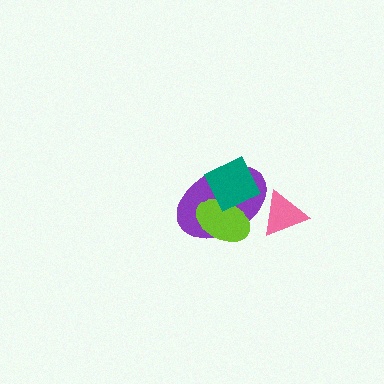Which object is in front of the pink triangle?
The purple ellipse is in front of the pink triangle.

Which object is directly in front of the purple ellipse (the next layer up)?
The lime ellipse is directly in front of the purple ellipse.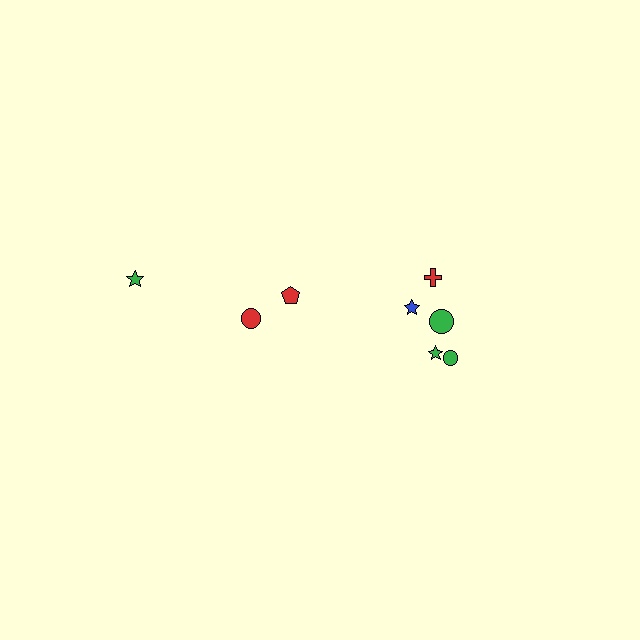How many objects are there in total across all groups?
There are 8 objects.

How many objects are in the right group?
There are 5 objects.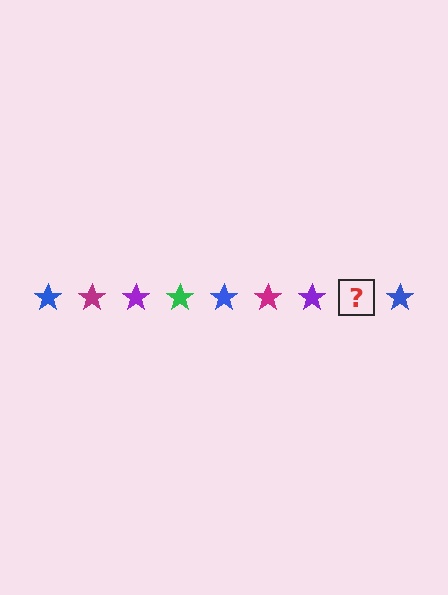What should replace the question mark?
The question mark should be replaced with a green star.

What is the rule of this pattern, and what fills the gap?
The rule is that the pattern cycles through blue, magenta, purple, green stars. The gap should be filled with a green star.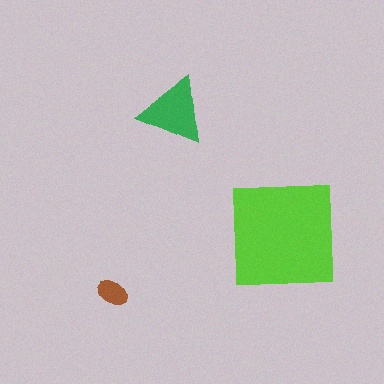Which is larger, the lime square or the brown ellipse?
The lime square.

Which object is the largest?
The lime square.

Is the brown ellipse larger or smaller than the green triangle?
Smaller.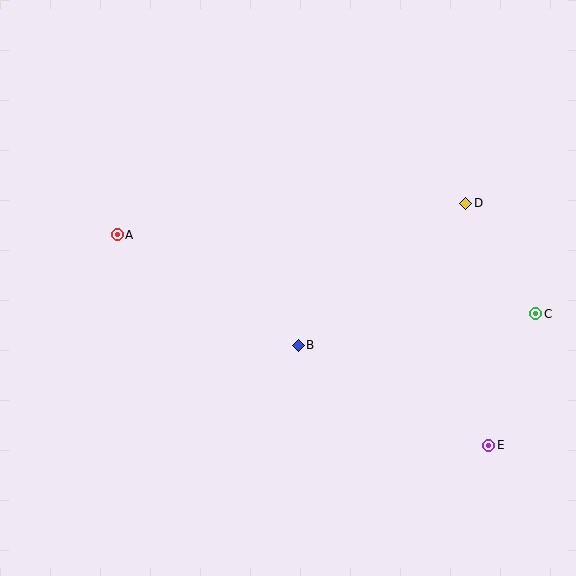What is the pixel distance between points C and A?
The distance between C and A is 426 pixels.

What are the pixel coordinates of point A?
Point A is at (117, 235).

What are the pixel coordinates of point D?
Point D is at (466, 203).